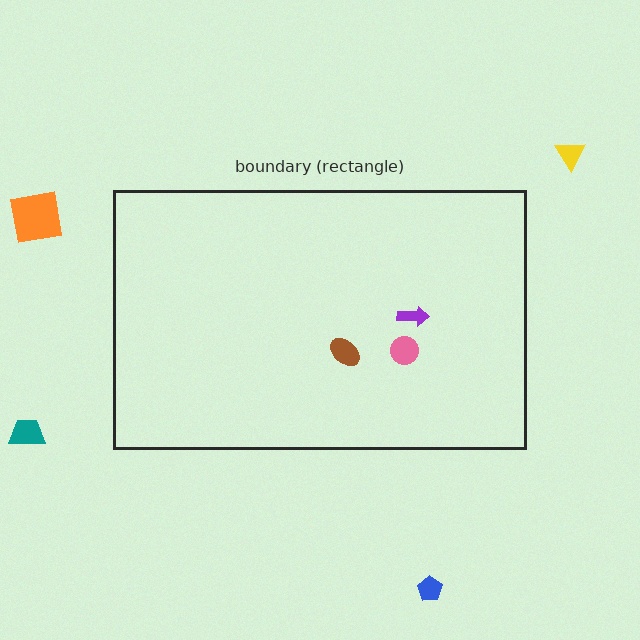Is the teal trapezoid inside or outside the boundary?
Outside.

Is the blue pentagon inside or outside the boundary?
Outside.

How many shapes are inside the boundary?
3 inside, 4 outside.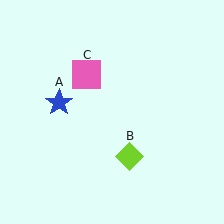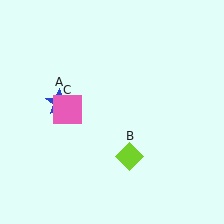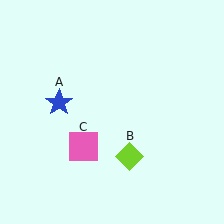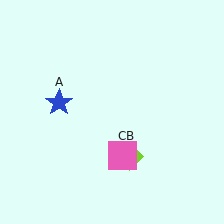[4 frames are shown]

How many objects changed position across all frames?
1 object changed position: pink square (object C).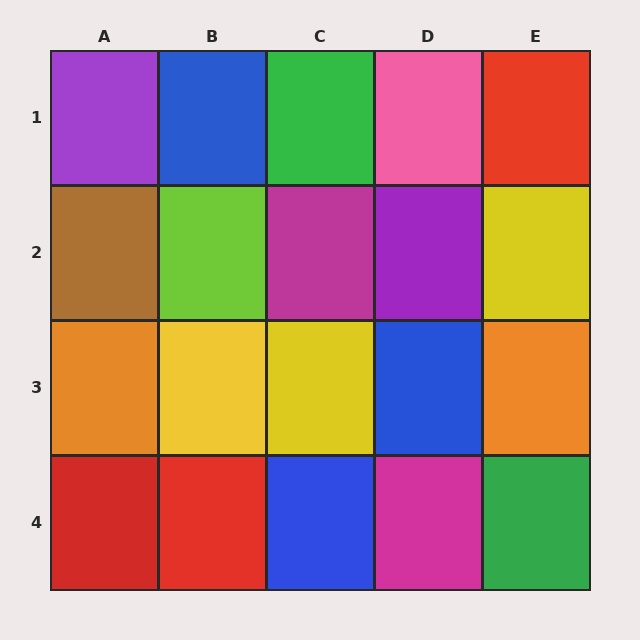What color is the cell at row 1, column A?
Purple.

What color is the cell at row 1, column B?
Blue.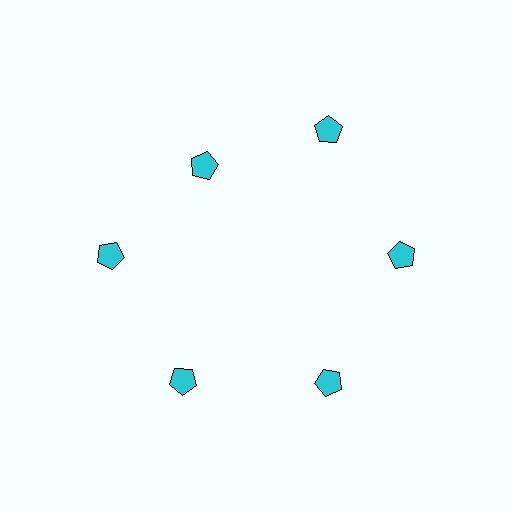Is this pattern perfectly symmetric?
No. The 6 cyan pentagons are arranged in a ring, but one element near the 11 o'clock position is pulled inward toward the center, breaking the 6-fold rotational symmetry.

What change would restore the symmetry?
The symmetry would be restored by moving it outward, back onto the ring so that all 6 pentagons sit at equal angles and equal distance from the center.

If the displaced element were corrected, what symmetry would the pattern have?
It would have 6-fold rotational symmetry — the pattern would map onto itself every 60 degrees.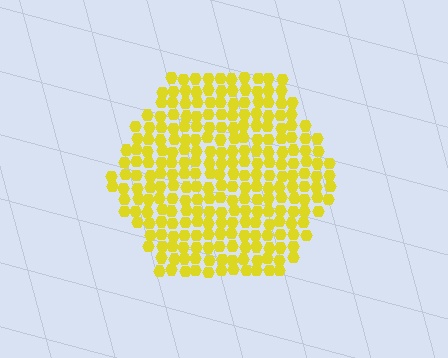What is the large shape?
The large shape is a hexagon.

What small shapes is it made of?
It is made of small hexagons.